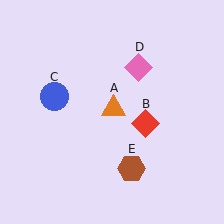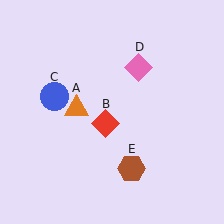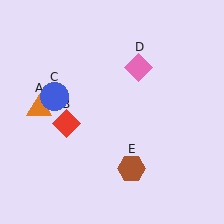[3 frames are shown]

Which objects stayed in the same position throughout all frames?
Blue circle (object C) and pink diamond (object D) and brown hexagon (object E) remained stationary.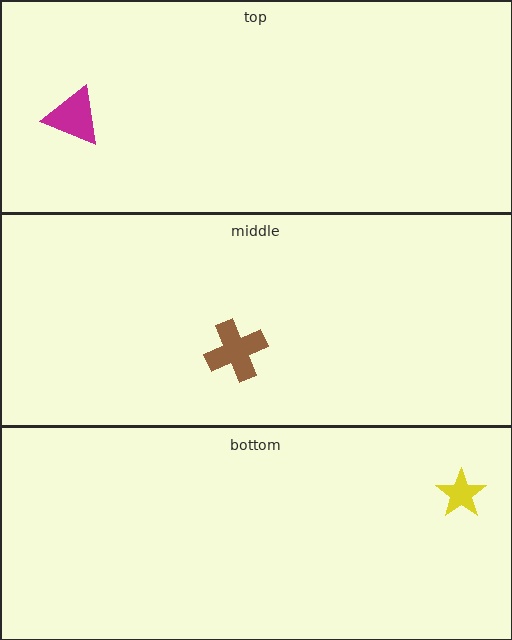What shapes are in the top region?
The magenta triangle.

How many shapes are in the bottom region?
1.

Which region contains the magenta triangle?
The top region.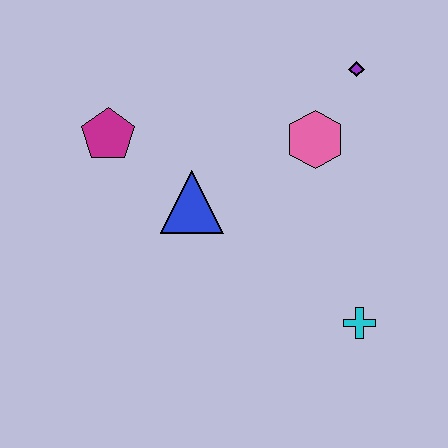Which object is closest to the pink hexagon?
The purple diamond is closest to the pink hexagon.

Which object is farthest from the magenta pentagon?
The cyan cross is farthest from the magenta pentagon.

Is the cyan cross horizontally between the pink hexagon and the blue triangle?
No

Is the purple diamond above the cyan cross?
Yes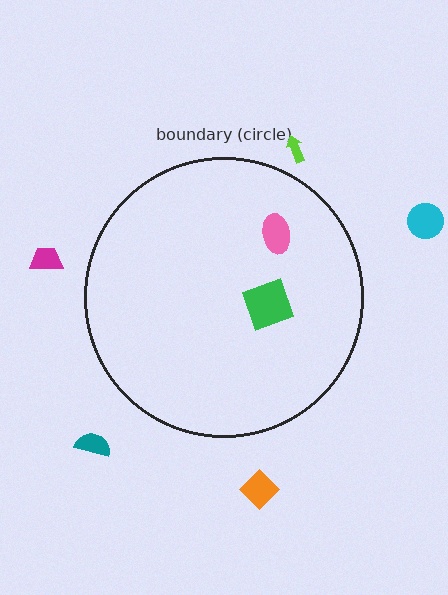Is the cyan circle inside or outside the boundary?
Outside.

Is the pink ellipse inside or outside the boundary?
Inside.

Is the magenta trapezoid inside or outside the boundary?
Outside.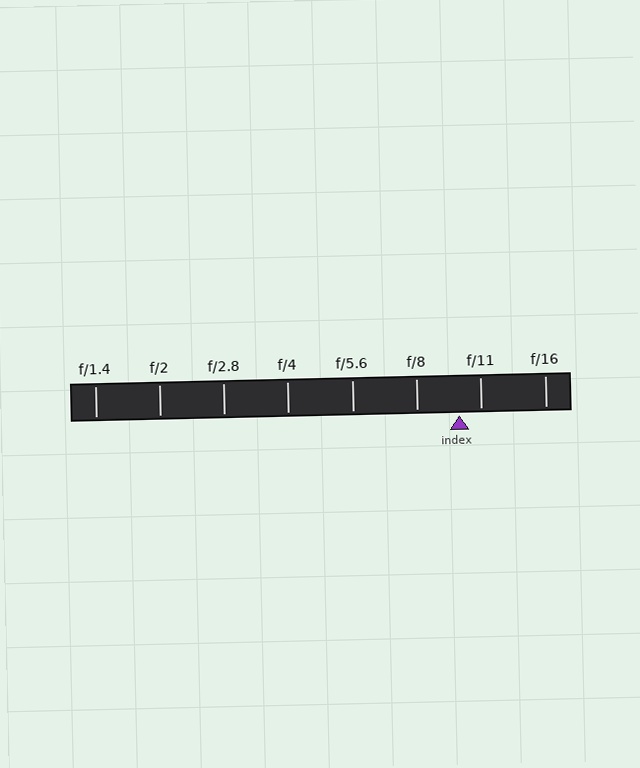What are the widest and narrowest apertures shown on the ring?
The widest aperture shown is f/1.4 and the narrowest is f/16.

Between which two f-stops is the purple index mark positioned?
The index mark is between f/8 and f/11.